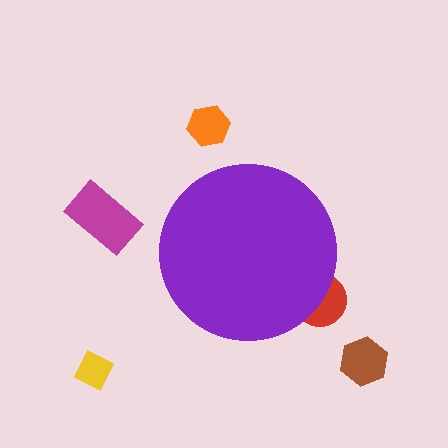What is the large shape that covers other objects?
A purple circle.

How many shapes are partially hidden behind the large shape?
1 shape is partially hidden.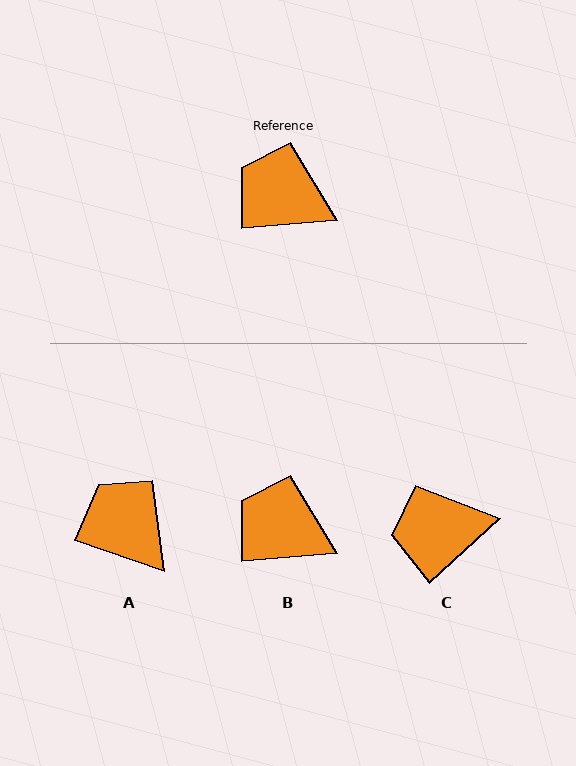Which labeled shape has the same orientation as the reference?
B.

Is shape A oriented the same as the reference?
No, it is off by about 23 degrees.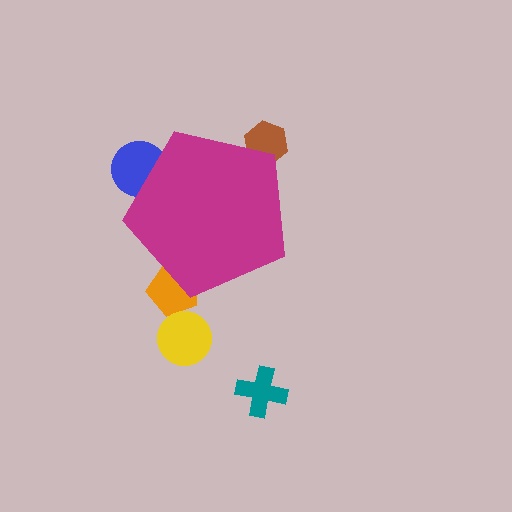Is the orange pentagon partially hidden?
Yes, the orange pentagon is partially hidden behind the magenta pentagon.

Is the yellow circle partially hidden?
No, the yellow circle is fully visible.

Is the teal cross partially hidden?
No, the teal cross is fully visible.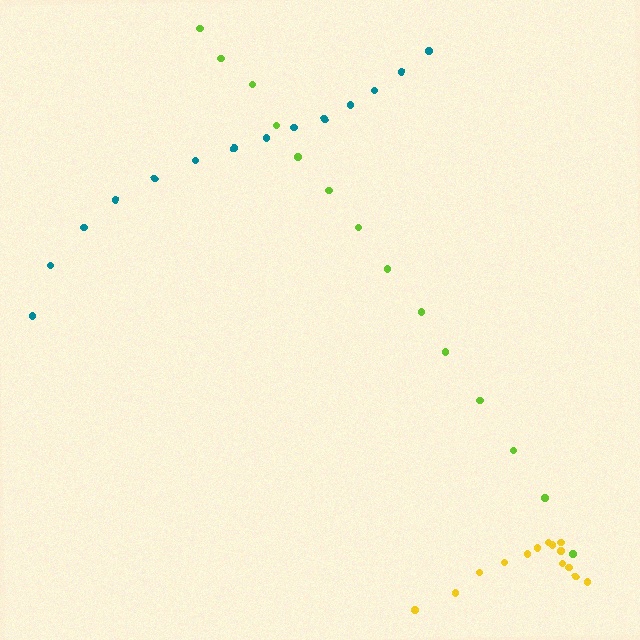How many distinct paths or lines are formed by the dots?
There are 3 distinct paths.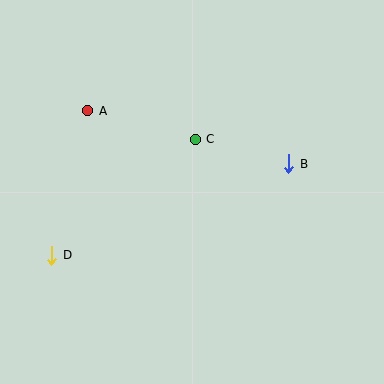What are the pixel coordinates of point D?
Point D is at (52, 255).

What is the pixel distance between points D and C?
The distance between D and C is 185 pixels.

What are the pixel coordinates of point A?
Point A is at (88, 111).